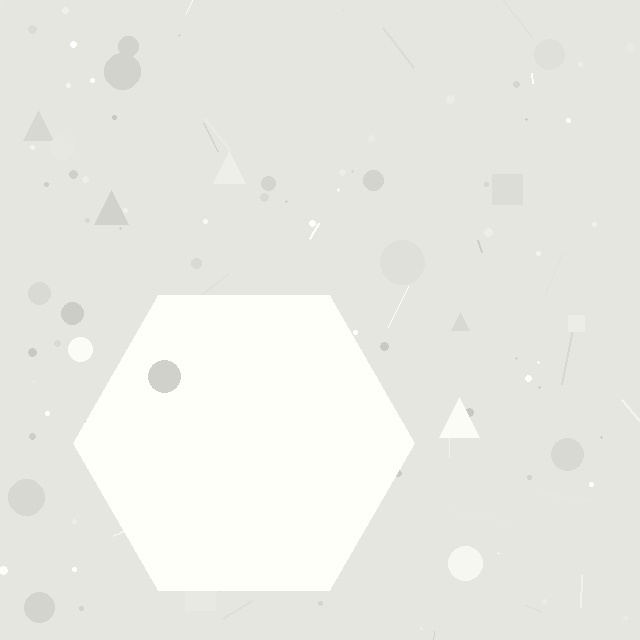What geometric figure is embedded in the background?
A hexagon is embedded in the background.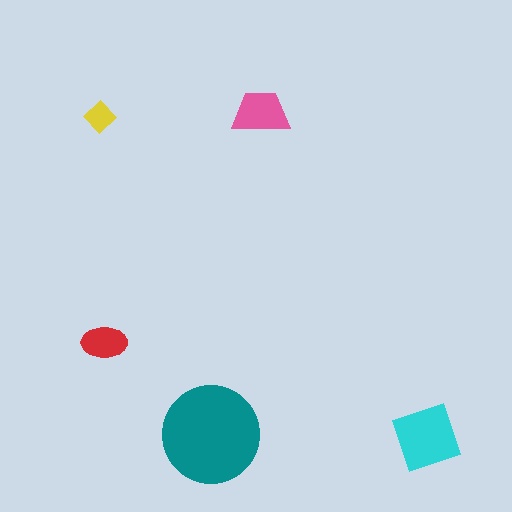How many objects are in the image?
There are 5 objects in the image.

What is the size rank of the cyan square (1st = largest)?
2nd.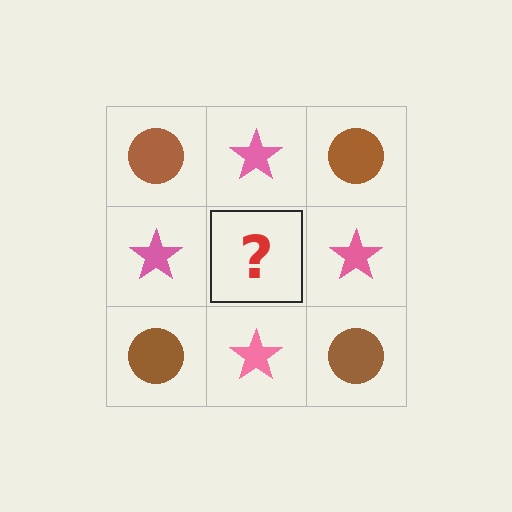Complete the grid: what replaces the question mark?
The question mark should be replaced with a brown circle.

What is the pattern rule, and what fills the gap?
The rule is that it alternates brown circle and pink star in a checkerboard pattern. The gap should be filled with a brown circle.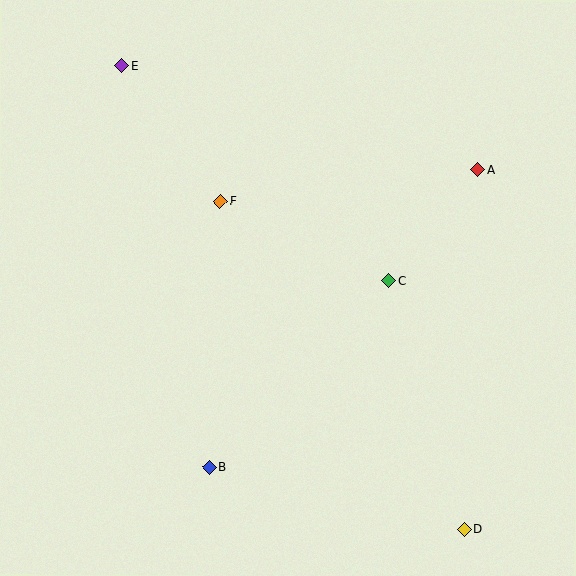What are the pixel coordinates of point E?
Point E is at (122, 66).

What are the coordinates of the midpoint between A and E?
The midpoint between A and E is at (300, 118).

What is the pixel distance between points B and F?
The distance between B and F is 266 pixels.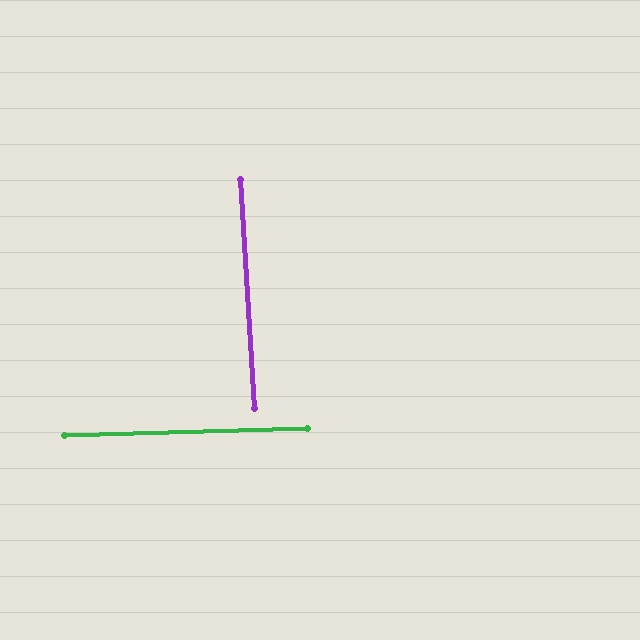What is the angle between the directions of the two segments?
Approximately 88 degrees.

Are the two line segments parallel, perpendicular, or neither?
Perpendicular — they meet at approximately 88°.